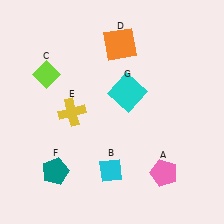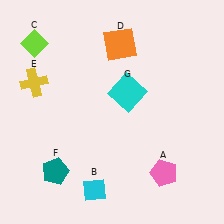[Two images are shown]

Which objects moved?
The objects that moved are: the cyan diamond (B), the lime diamond (C), the yellow cross (E).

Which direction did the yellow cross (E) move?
The yellow cross (E) moved left.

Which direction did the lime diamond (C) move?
The lime diamond (C) moved up.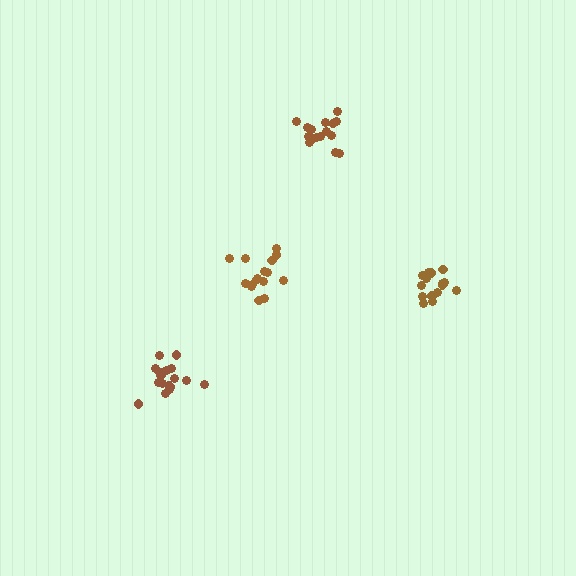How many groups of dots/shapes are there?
There are 4 groups.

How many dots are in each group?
Group 1: 16 dots, Group 2: 18 dots, Group 3: 16 dots, Group 4: 15 dots (65 total).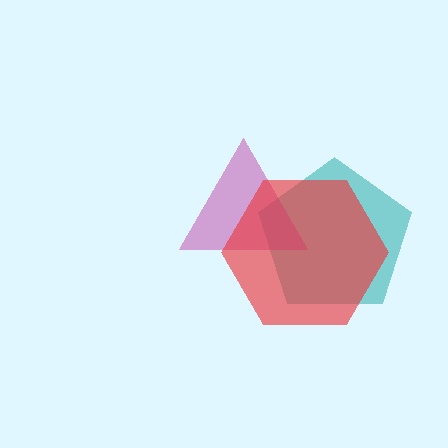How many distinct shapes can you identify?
There are 3 distinct shapes: a teal pentagon, a magenta triangle, a red hexagon.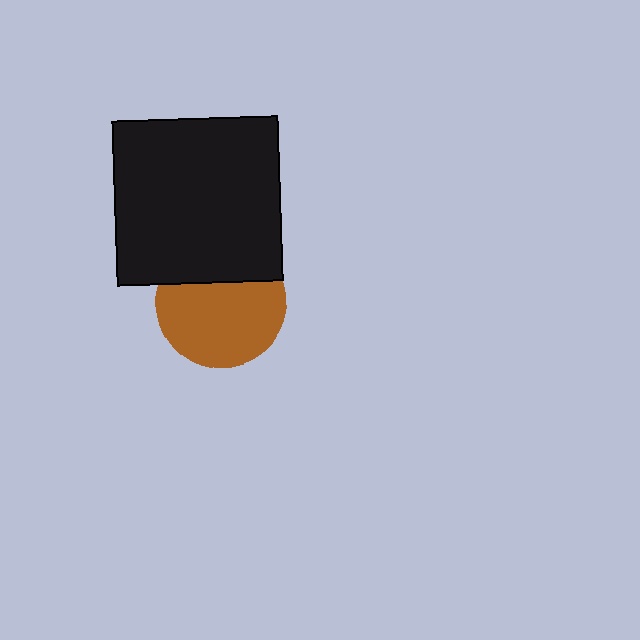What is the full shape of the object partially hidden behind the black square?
The partially hidden object is a brown circle.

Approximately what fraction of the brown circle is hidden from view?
Roughly 31% of the brown circle is hidden behind the black square.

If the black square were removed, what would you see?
You would see the complete brown circle.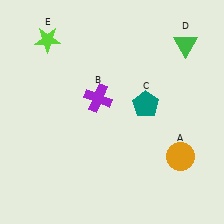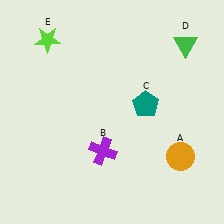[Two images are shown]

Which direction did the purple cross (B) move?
The purple cross (B) moved down.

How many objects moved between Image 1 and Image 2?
1 object moved between the two images.